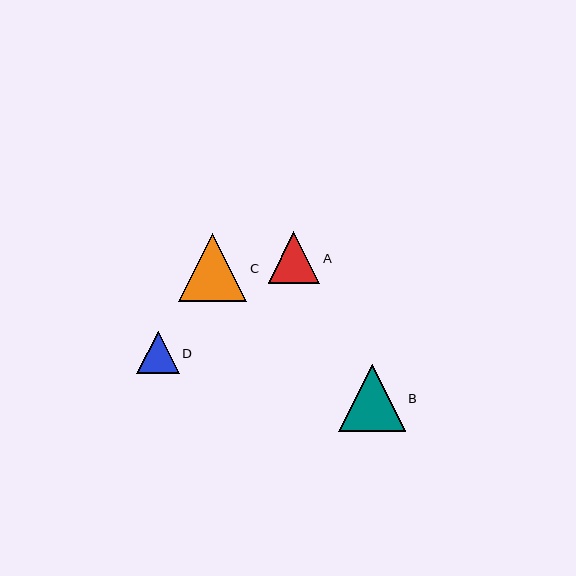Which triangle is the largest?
Triangle C is the largest with a size of approximately 69 pixels.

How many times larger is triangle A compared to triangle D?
Triangle A is approximately 1.2 times the size of triangle D.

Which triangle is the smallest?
Triangle D is the smallest with a size of approximately 43 pixels.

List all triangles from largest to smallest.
From largest to smallest: C, B, A, D.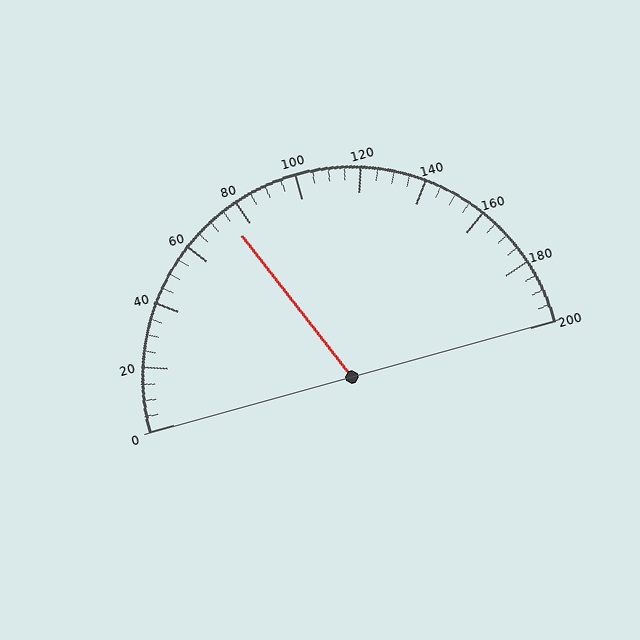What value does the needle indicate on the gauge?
The needle indicates approximately 75.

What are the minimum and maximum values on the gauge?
The gauge ranges from 0 to 200.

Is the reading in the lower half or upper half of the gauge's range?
The reading is in the lower half of the range (0 to 200).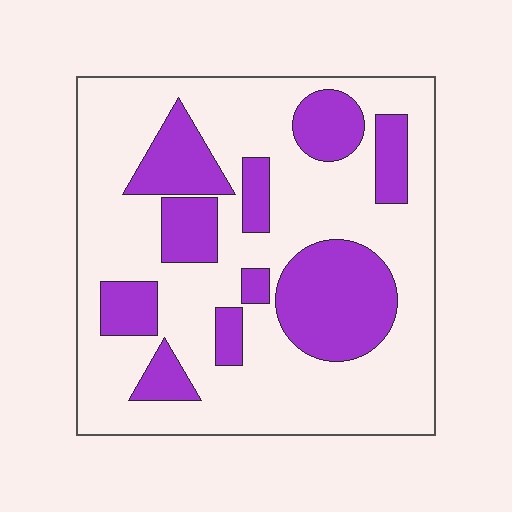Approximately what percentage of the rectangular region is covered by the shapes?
Approximately 30%.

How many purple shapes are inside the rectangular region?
10.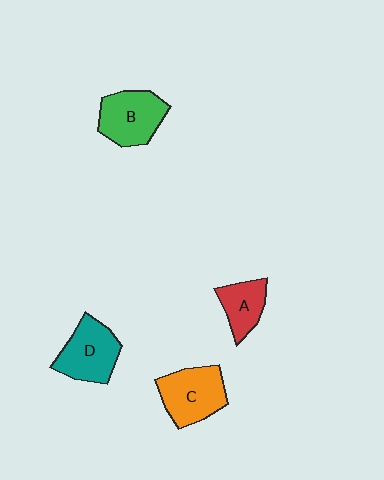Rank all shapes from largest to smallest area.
From largest to smallest: C (orange), B (green), D (teal), A (red).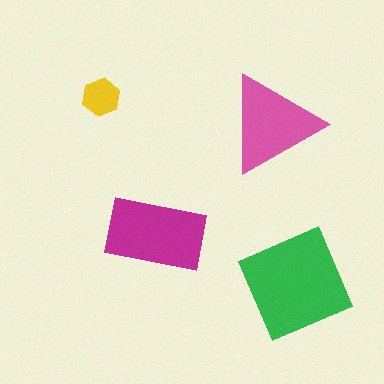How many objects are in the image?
There are 4 objects in the image.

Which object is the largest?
The green square.